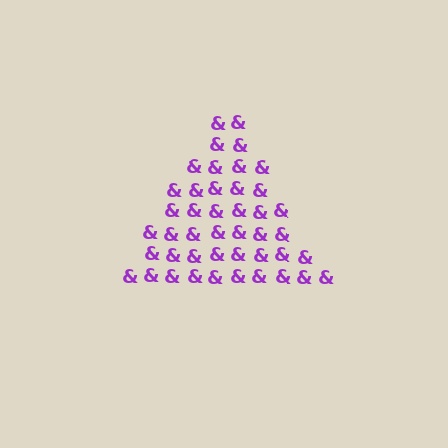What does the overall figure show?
The overall figure shows a triangle.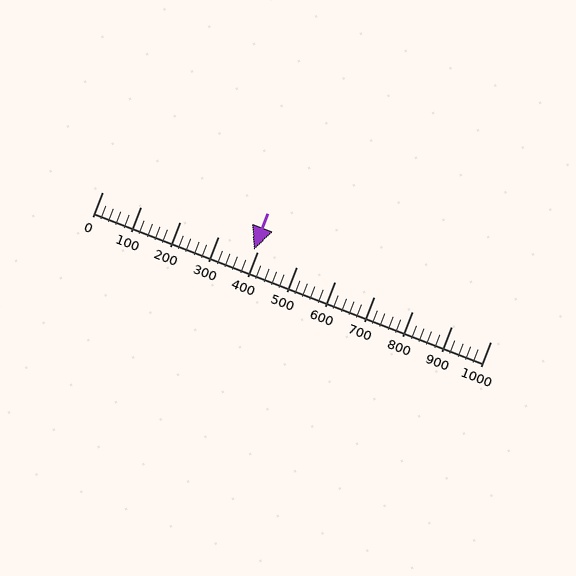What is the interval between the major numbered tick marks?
The major tick marks are spaced 100 units apart.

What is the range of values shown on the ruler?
The ruler shows values from 0 to 1000.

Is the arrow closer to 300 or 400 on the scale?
The arrow is closer to 400.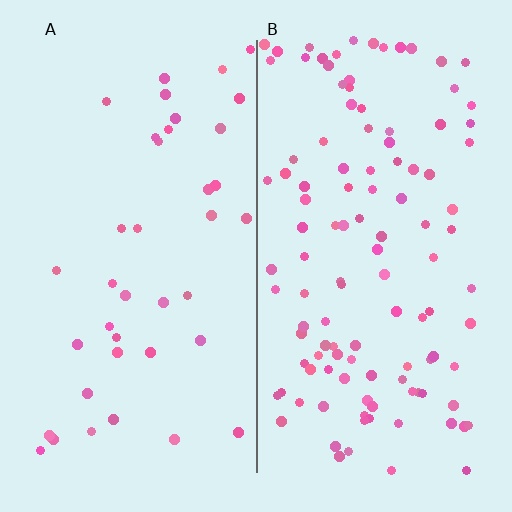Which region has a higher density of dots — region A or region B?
B (the right).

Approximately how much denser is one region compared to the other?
Approximately 3.0× — region B over region A.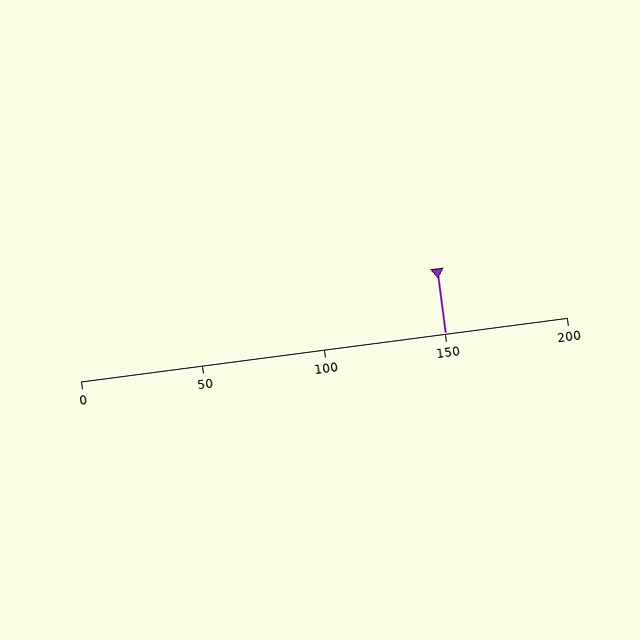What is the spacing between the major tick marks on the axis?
The major ticks are spaced 50 apart.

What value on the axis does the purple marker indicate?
The marker indicates approximately 150.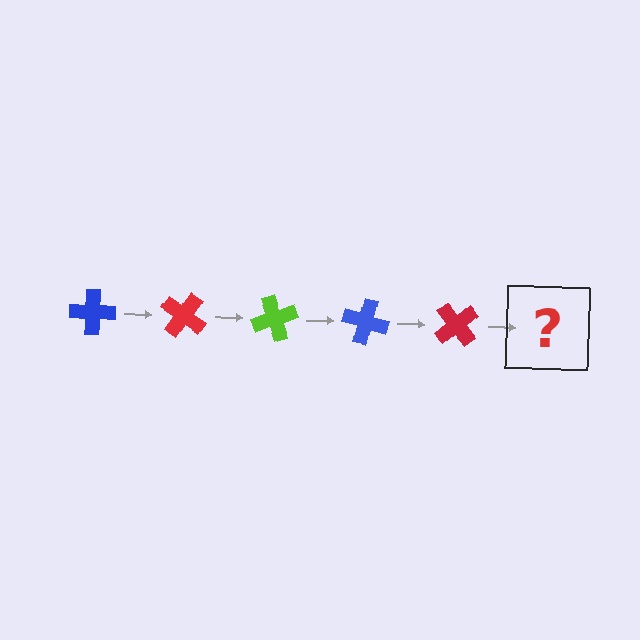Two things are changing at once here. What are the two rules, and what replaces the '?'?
The two rules are that it rotates 35 degrees each step and the color cycles through blue, red, and lime. The '?' should be a lime cross, rotated 175 degrees from the start.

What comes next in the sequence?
The next element should be a lime cross, rotated 175 degrees from the start.